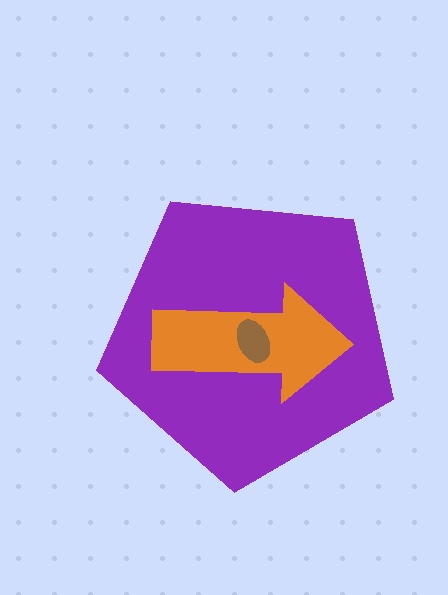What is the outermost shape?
The purple pentagon.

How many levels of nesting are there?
3.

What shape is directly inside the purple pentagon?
The orange arrow.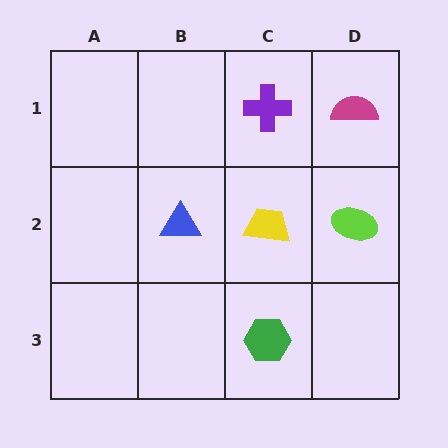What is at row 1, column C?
A purple cross.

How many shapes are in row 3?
1 shape.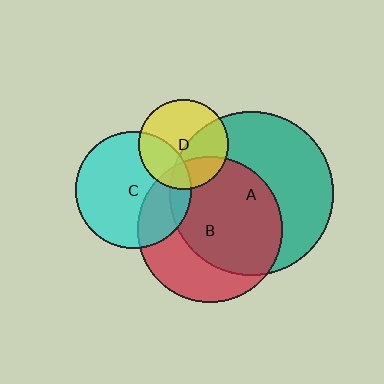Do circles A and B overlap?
Yes.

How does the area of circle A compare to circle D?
Approximately 3.3 times.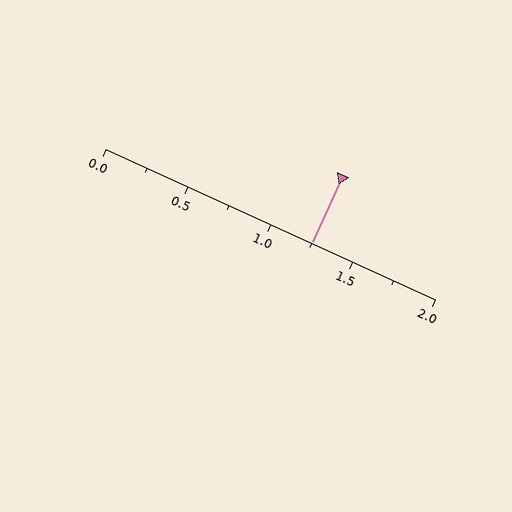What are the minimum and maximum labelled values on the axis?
The axis runs from 0.0 to 2.0.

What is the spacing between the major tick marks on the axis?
The major ticks are spaced 0.5 apart.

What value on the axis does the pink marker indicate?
The marker indicates approximately 1.25.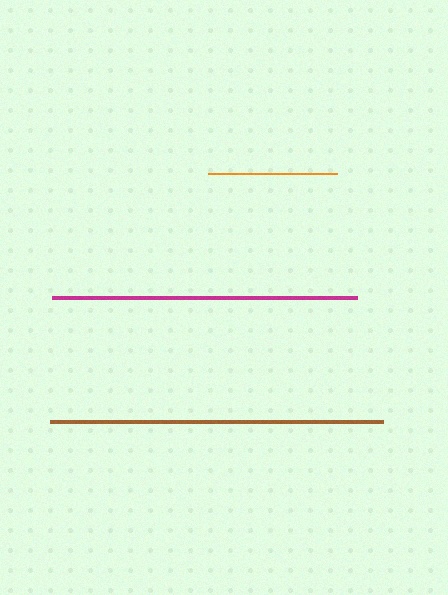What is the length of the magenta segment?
The magenta segment is approximately 305 pixels long.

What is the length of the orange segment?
The orange segment is approximately 129 pixels long.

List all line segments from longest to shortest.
From longest to shortest: brown, magenta, orange.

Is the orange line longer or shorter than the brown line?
The brown line is longer than the orange line.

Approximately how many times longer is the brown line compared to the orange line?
The brown line is approximately 2.6 times the length of the orange line.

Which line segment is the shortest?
The orange line is the shortest at approximately 129 pixels.